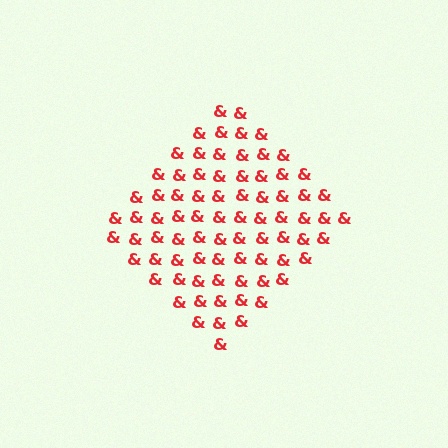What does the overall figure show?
The overall figure shows a diamond.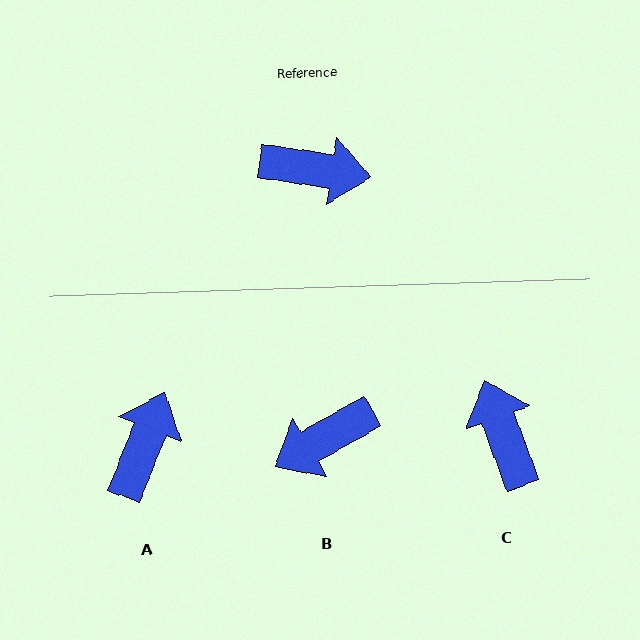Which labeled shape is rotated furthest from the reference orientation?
B, about 142 degrees away.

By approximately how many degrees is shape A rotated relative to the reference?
Approximately 76 degrees counter-clockwise.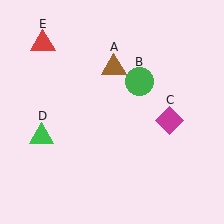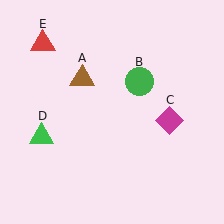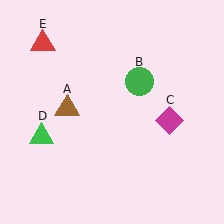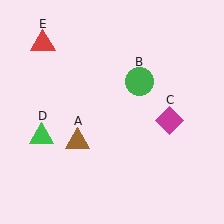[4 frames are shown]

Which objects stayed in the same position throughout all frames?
Green circle (object B) and magenta diamond (object C) and green triangle (object D) and red triangle (object E) remained stationary.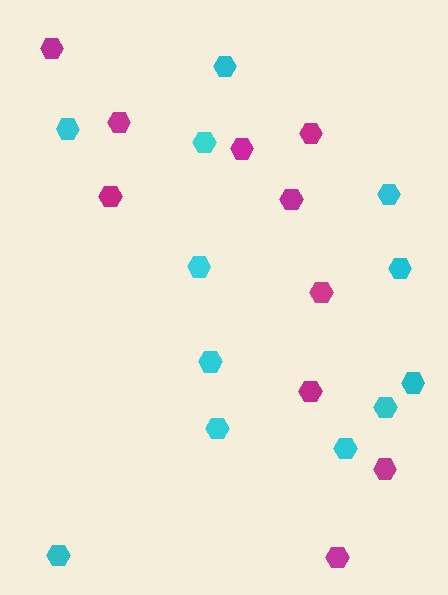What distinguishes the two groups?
There are 2 groups: one group of cyan hexagons (12) and one group of magenta hexagons (10).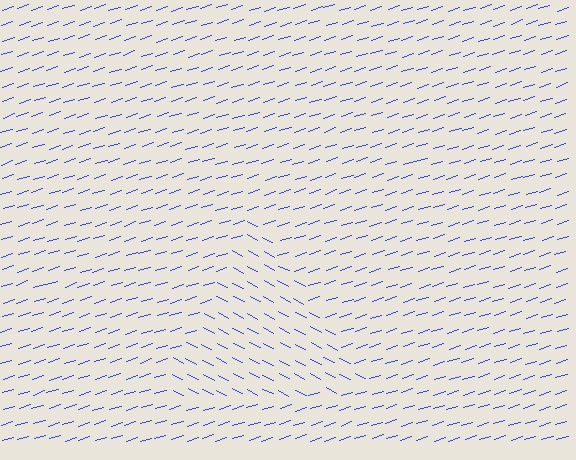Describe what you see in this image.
The image is filled with small blue line segments. A triangle region in the image has lines oriented differently from the surrounding lines, creating a visible texture boundary.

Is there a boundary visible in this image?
Yes, there is a texture boundary formed by a change in line orientation.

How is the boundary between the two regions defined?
The boundary is defined purely by a change in line orientation (approximately 45 degrees difference). All lines are the same color and thickness.